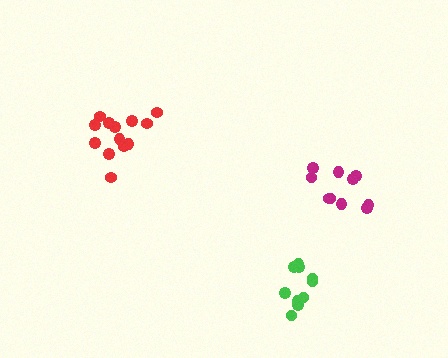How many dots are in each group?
Group 1: 13 dots, Group 2: 10 dots, Group 3: 10 dots (33 total).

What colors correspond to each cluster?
The clusters are colored: red, magenta, green.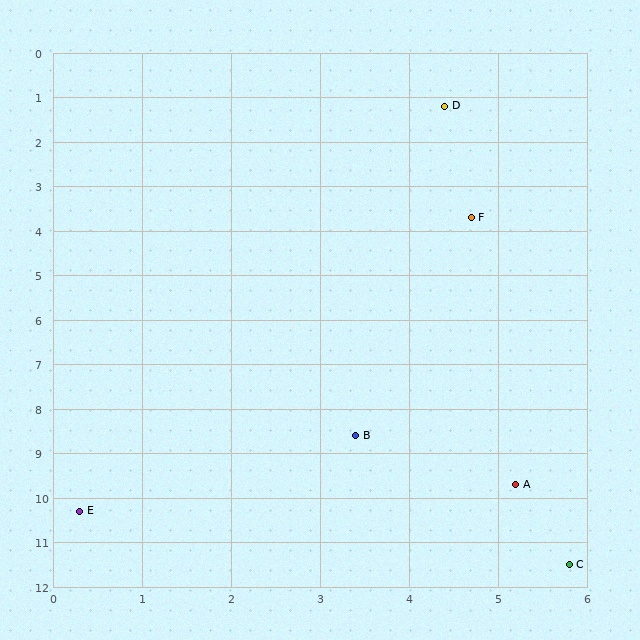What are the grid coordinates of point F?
Point F is at approximately (4.7, 3.7).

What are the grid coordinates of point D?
Point D is at approximately (4.4, 1.2).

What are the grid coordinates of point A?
Point A is at approximately (5.2, 9.7).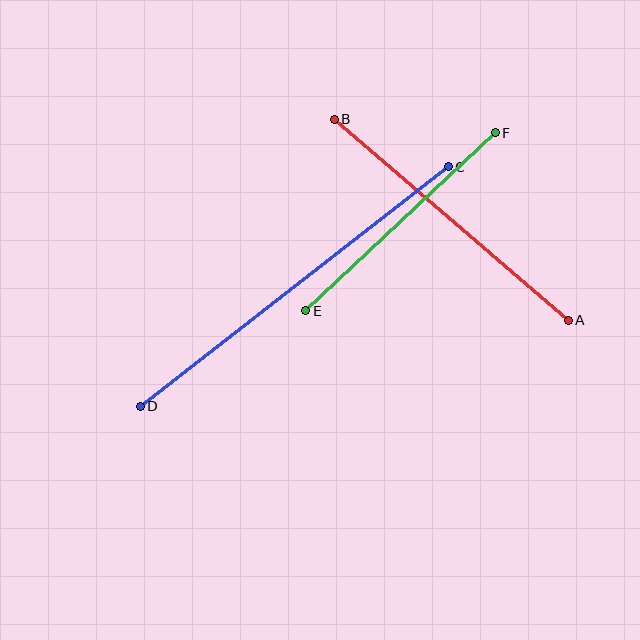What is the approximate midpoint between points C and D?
The midpoint is at approximately (294, 286) pixels.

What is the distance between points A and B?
The distance is approximately 308 pixels.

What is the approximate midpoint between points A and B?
The midpoint is at approximately (451, 220) pixels.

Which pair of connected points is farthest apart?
Points C and D are farthest apart.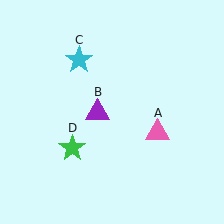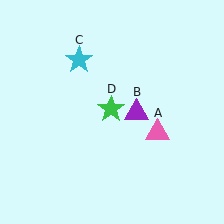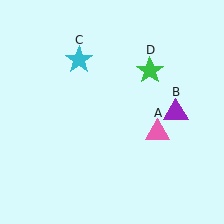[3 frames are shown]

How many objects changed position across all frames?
2 objects changed position: purple triangle (object B), green star (object D).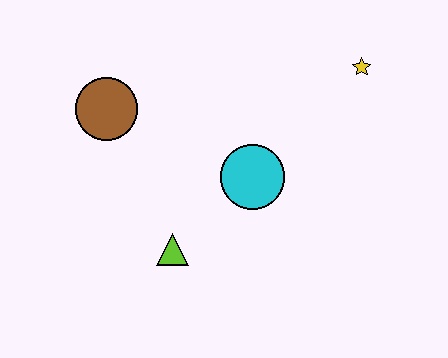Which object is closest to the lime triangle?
The cyan circle is closest to the lime triangle.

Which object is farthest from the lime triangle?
The yellow star is farthest from the lime triangle.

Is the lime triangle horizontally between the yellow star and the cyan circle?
No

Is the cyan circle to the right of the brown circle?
Yes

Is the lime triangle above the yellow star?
No